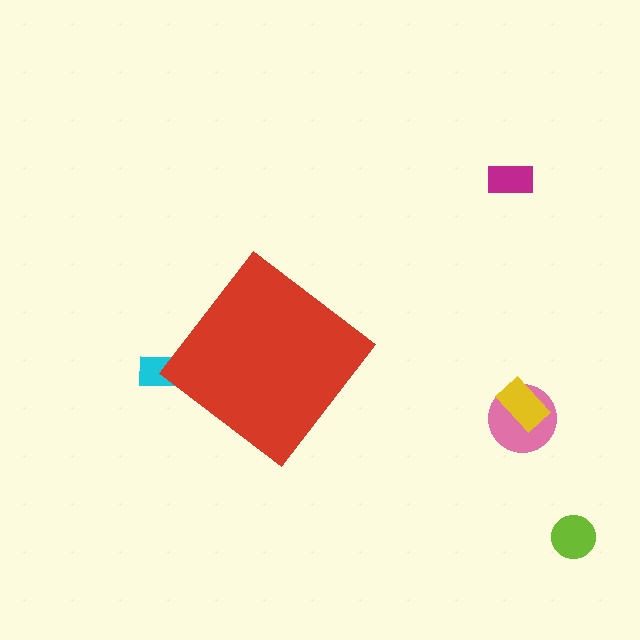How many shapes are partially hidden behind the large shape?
1 shape is partially hidden.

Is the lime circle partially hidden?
No, the lime circle is fully visible.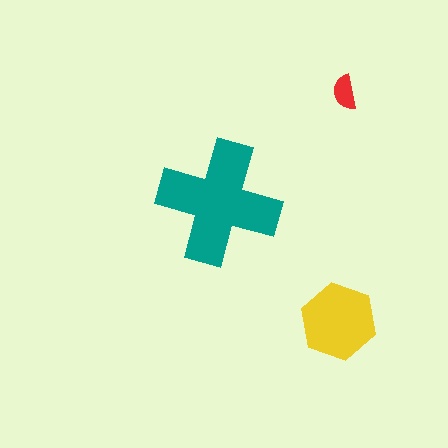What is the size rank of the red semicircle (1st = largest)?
3rd.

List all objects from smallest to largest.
The red semicircle, the yellow hexagon, the teal cross.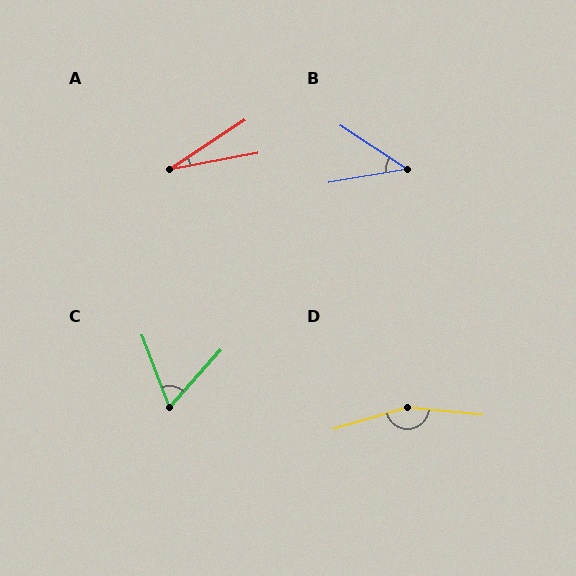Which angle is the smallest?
A, at approximately 22 degrees.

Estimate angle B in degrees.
Approximately 43 degrees.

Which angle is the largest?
D, at approximately 158 degrees.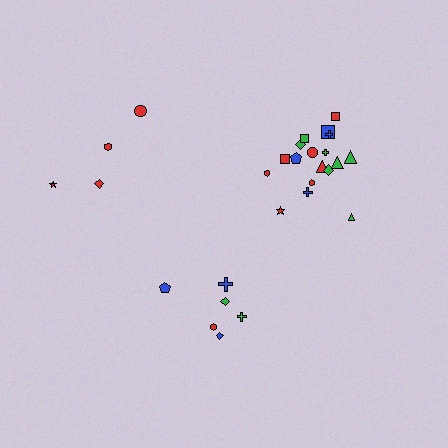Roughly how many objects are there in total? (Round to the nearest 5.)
Roughly 30 objects in total.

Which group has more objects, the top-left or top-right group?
The top-right group.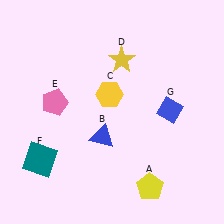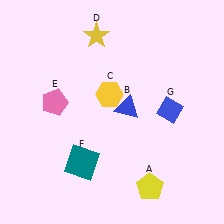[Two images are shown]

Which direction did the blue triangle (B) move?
The blue triangle (B) moved up.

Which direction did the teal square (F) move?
The teal square (F) moved right.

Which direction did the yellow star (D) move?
The yellow star (D) moved left.